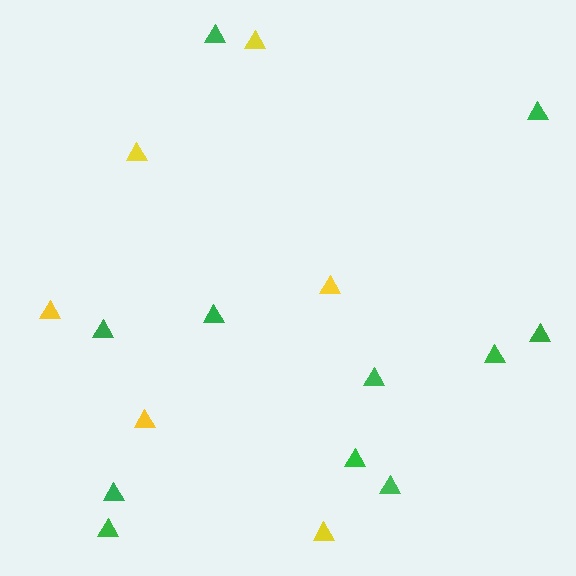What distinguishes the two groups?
There are 2 groups: one group of yellow triangles (6) and one group of green triangles (11).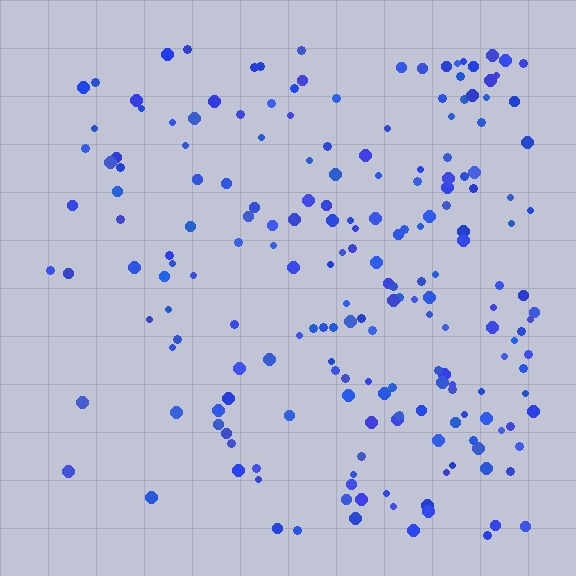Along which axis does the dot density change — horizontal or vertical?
Horizontal.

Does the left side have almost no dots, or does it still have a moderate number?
Still a moderate number, just noticeably fewer than the right.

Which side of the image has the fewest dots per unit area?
The left.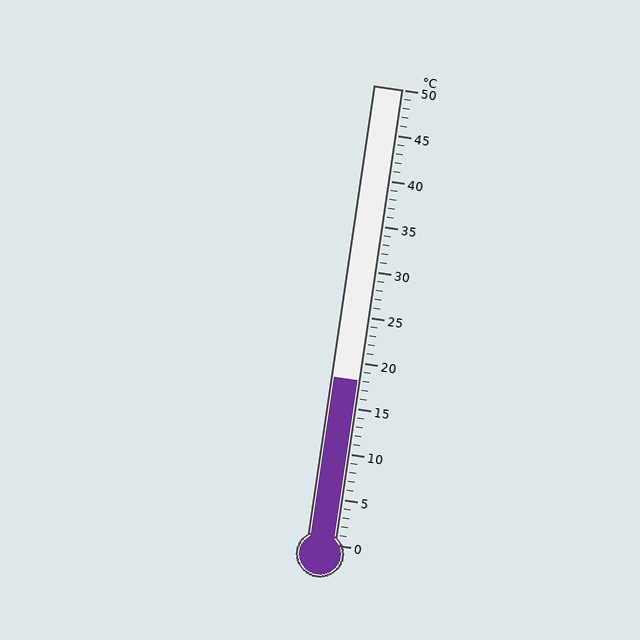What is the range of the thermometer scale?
The thermometer scale ranges from 0°C to 50°C.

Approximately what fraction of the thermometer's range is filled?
The thermometer is filled to approximately 35% of its range.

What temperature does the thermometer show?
The thermometer shows approximately 18°C.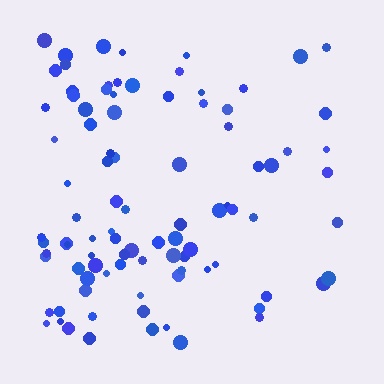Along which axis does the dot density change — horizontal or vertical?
Horizontal.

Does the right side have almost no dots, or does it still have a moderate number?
Still a moderate number, just noticeably fewer than the left.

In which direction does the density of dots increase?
From right to left, with the left side densest.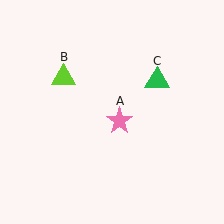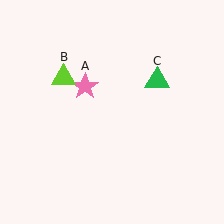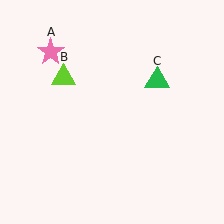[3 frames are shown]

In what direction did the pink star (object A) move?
The pink star (object A) moved up and to the left.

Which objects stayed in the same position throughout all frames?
Lime triangle (object B) and green triangle (object C) remained stationary.